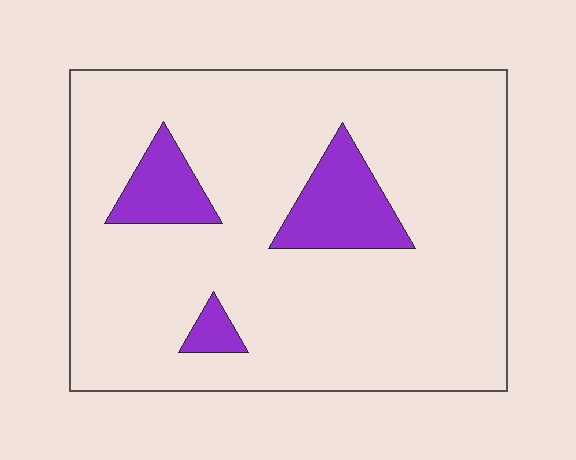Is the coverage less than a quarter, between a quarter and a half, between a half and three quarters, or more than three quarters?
Less than a quarter.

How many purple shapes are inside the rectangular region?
3.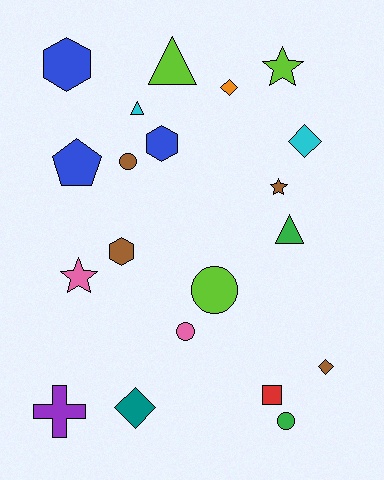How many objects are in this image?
There are 20 objects.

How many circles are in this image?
There are 4 circles.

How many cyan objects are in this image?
There are 2 cyan objects.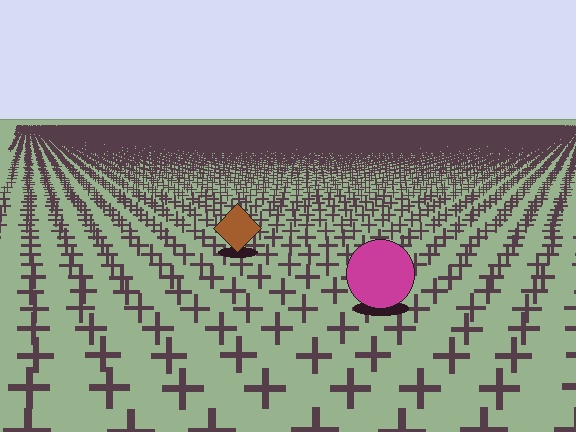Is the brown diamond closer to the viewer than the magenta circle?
No. The magenta circle is closer — you can tell from the texture gradient: the ground texture is coarser near it.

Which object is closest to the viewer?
The magenta circle is closest. The texture marks near it are larger and more spread out.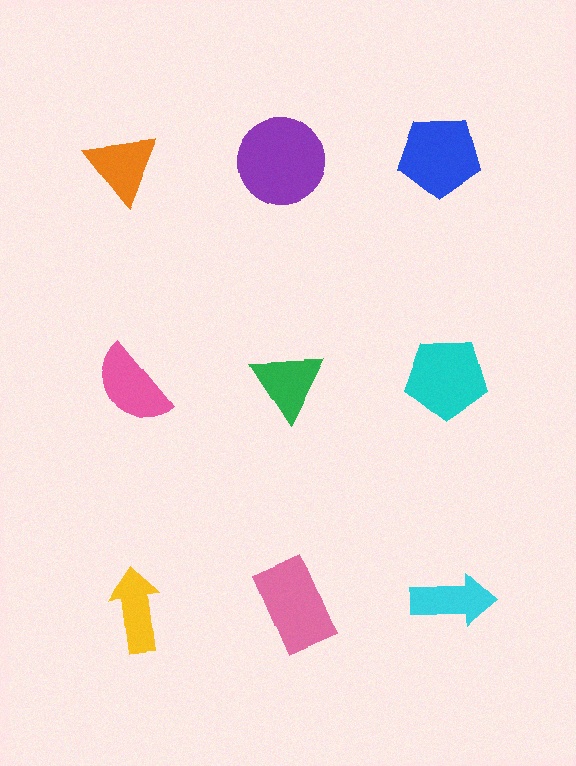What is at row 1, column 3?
A blue pentagon.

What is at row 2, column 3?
A cyan pentagon.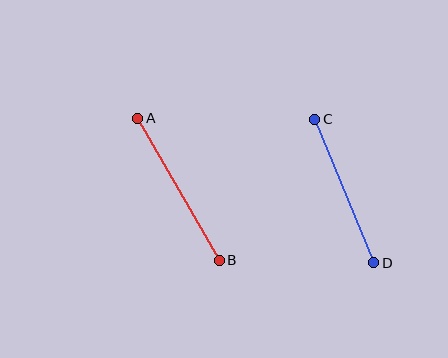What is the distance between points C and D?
The distance is approximately 155 pixels.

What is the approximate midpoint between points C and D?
The midpoint is at approximately (344, 191) pixels.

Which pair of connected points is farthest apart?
Points A and B are farthest apart.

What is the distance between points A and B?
The distance is approximately 164 pixels.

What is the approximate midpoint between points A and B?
The midpoint is at approximately (179, 189) pixels.